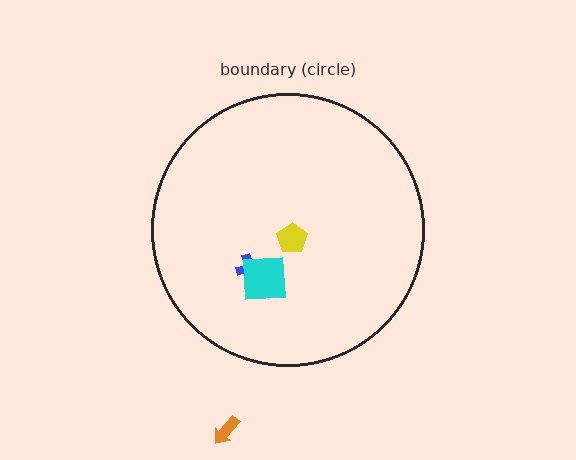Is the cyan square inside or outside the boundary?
Inside.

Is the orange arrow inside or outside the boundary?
Outside.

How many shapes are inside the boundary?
3 inside, 1 outside.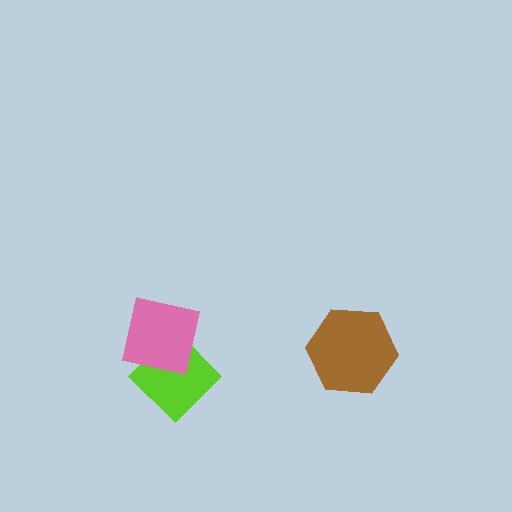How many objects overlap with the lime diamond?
1 object overlaps with the lime diamond.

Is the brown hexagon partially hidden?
No, no other shape covers it.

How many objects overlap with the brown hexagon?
0 objects overlap with the brown hexagon.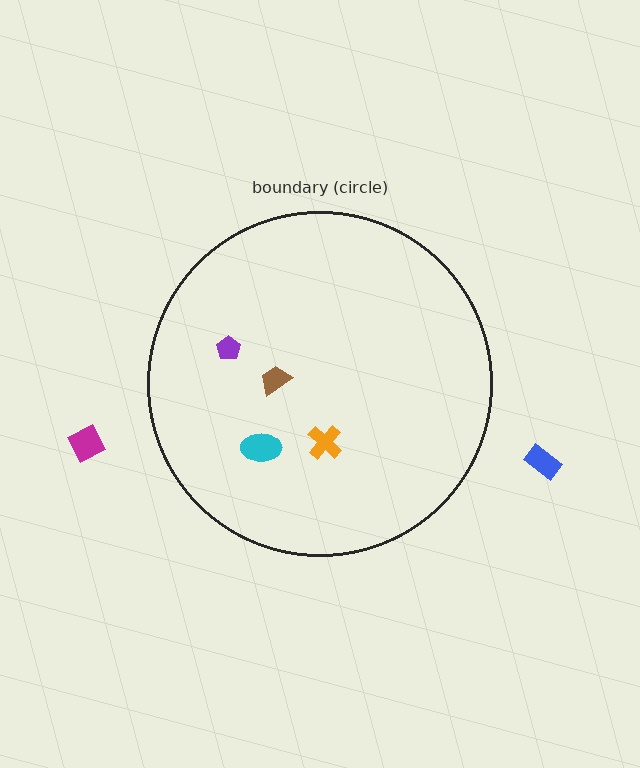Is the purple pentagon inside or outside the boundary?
Inside.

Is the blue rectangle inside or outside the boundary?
Outside.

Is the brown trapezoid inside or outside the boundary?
Inside.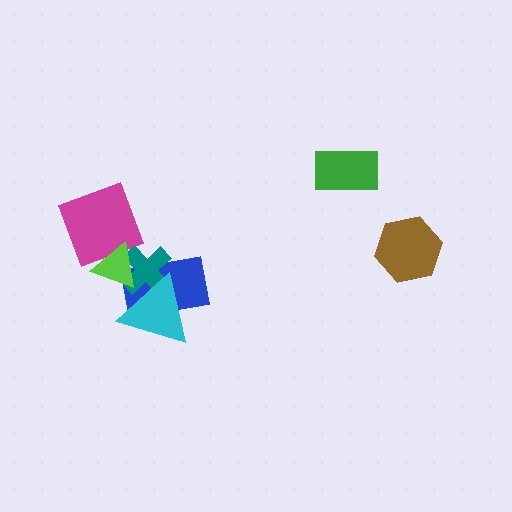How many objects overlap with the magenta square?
1 object overlaps with the magenta square.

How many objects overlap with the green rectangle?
0 objects overlap with the green rectangle.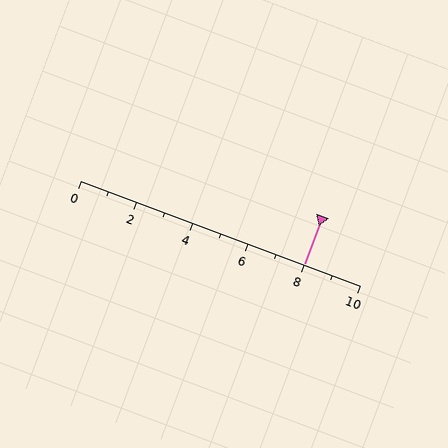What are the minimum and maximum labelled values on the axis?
The axis runs from 0 to 10.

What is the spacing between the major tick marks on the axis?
The major ticks are spaced 2 apart.